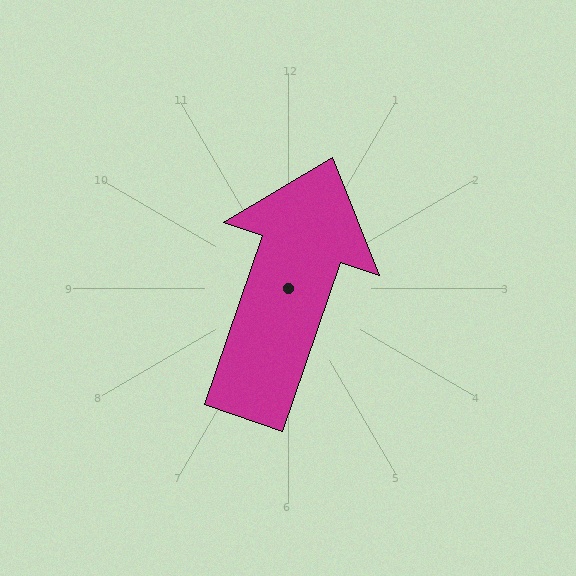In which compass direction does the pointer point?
North.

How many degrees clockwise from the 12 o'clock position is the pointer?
Approximately 19 degrees.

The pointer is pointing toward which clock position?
Roughly 1 o'clock.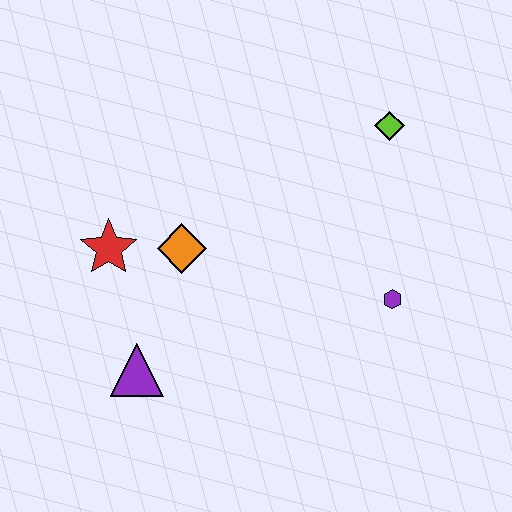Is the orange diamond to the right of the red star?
Yes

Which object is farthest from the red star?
The lime diamond is farthest from the red star.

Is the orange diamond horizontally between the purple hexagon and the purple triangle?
Yes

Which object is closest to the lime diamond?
The purple hexagon is closest to the lime diamond.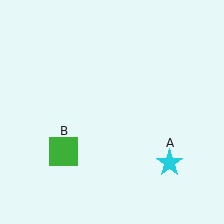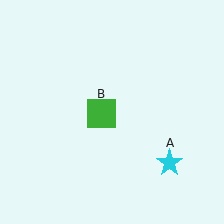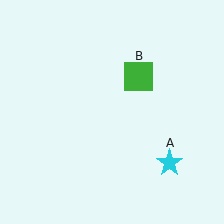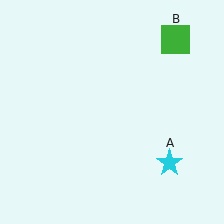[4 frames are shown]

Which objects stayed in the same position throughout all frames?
Cyan star (object A) remained stationary.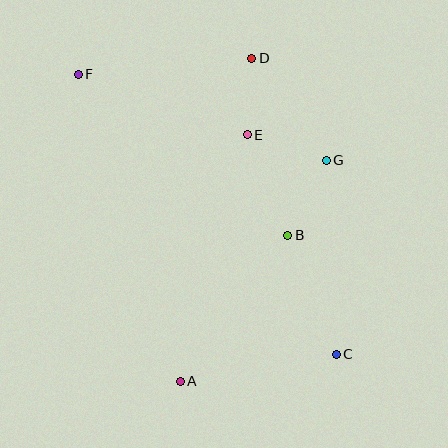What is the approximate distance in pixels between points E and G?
The distance between E and G is approximately 83 pixels.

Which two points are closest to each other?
Points D and E are closest to each other.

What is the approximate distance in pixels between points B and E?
The distance between B and E is approximately 108 pixels.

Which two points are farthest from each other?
Points C and F are farthest from each other.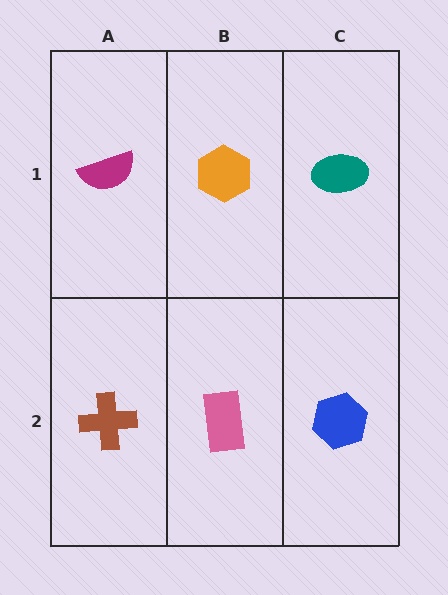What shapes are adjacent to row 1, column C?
A blue hexagon (row 2, column C), an orange hexagon (row 1, column B).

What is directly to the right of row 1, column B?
A teal ellipse.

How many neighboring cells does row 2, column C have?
2.